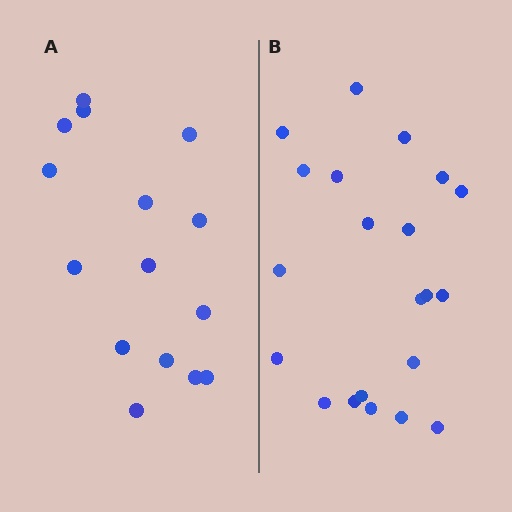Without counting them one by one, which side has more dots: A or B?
Region B (the right region) has more dots.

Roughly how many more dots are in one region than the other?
Region B has about 6 more dots than region A.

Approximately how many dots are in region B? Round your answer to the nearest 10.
About 20 dots. (The exact count is 21, which rounds to 20.)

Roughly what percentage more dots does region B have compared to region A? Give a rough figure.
About 40% more.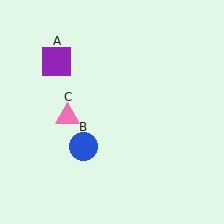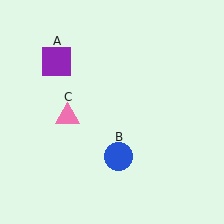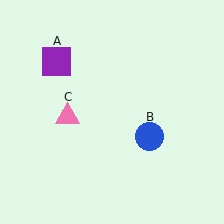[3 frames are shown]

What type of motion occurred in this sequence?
The blue circle (object B) rotated counterclockwise around the center of the scene.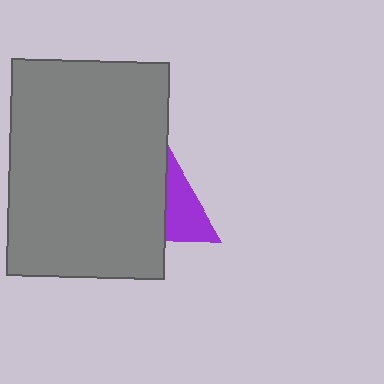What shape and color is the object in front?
The object in front is a gray rectangle.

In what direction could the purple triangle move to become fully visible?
The purple triangle could move right. That would shift it out from behind the gray rectangle entirely.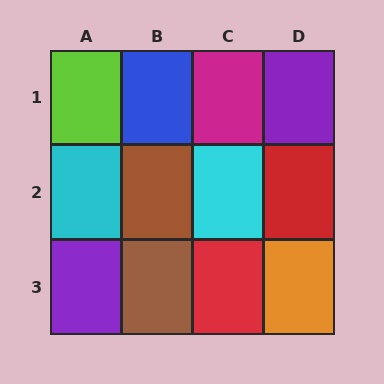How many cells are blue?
1 cell is blue.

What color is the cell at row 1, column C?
Magenta.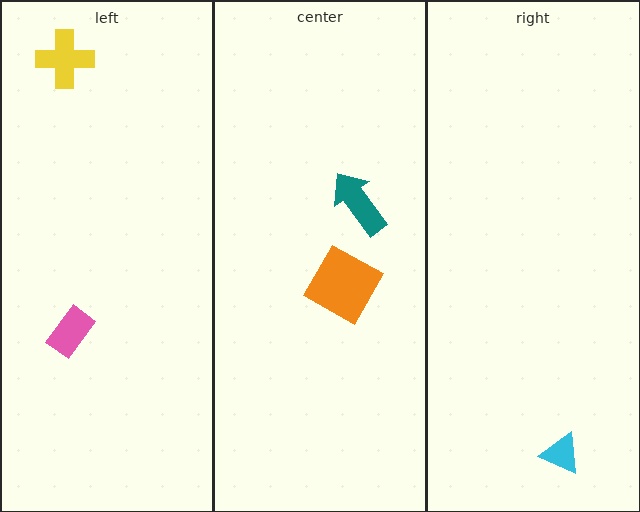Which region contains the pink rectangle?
The left region.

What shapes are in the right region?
The cyan triangle.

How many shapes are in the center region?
2.